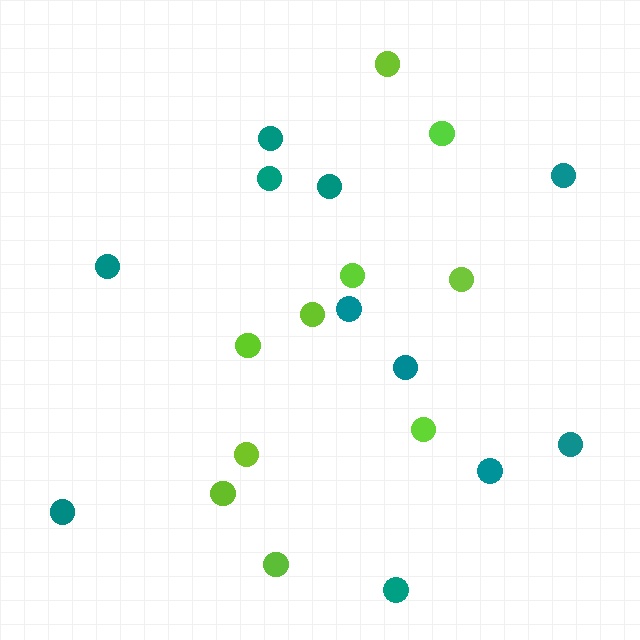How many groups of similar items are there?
There are 2 groups: one group of lime circles (10) and one group of teal circles (11).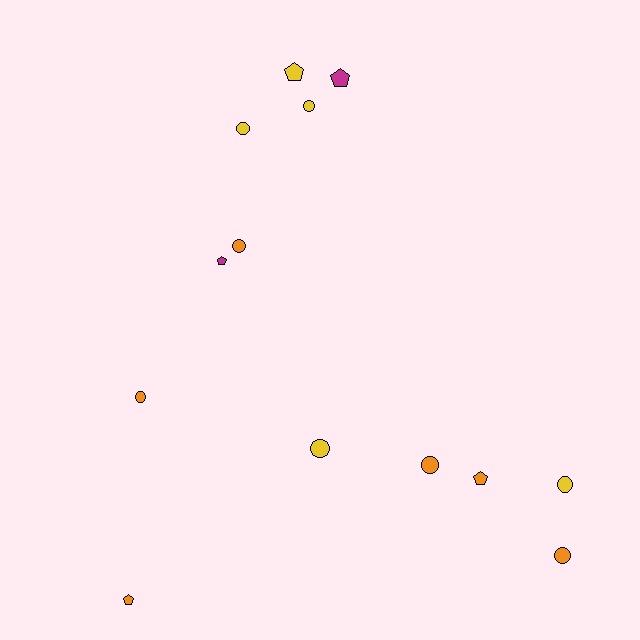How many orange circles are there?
There are 4 orange circles.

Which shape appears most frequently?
Circle, with 8 objects.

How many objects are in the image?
There are 13 objects.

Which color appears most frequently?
Orange, with 6 objects.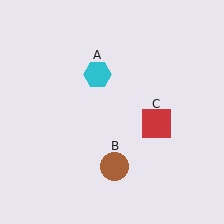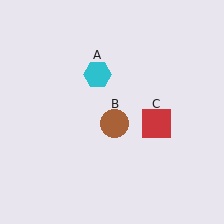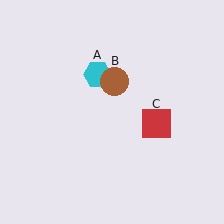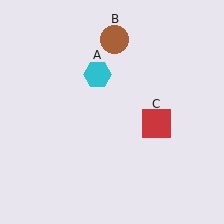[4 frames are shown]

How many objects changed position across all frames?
1 object changed position: brown circle (object B).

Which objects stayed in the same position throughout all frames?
Cyan hexagon (object A) and red square (object C) remained stationary.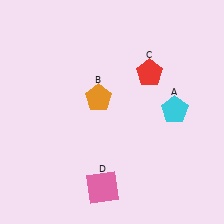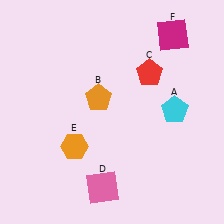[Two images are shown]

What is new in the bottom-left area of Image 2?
An orange hexagon (E) was added in the bottom-left area of Image 2.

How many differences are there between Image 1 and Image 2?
There are 2 differences between the two images.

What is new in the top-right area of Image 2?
A magenta square (F) was added in the top-right area of Image 2.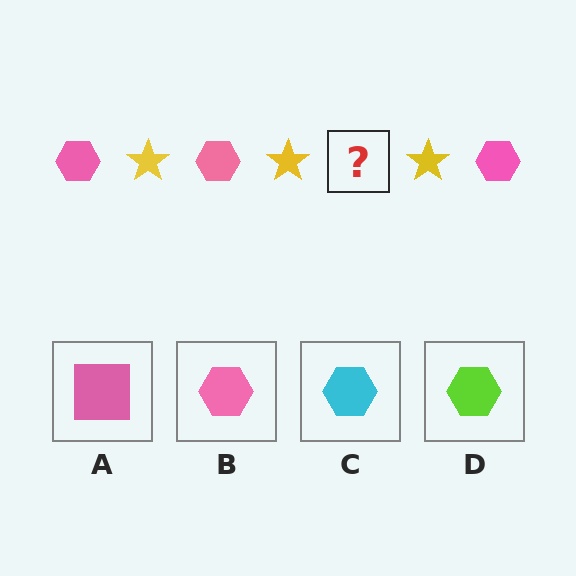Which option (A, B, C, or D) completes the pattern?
B.